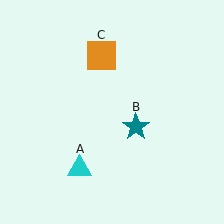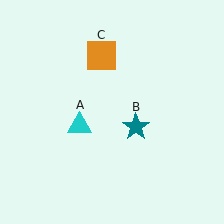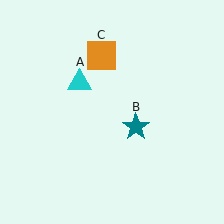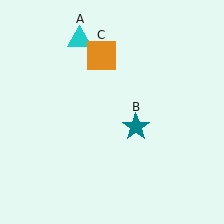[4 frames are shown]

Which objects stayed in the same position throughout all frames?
Teal star (object B) and orange square (object C) remained stationary.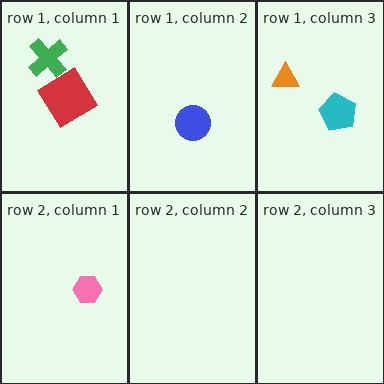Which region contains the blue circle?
The row 1, column 2 region.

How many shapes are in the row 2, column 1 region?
1.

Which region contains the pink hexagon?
The row 2, column 1 region.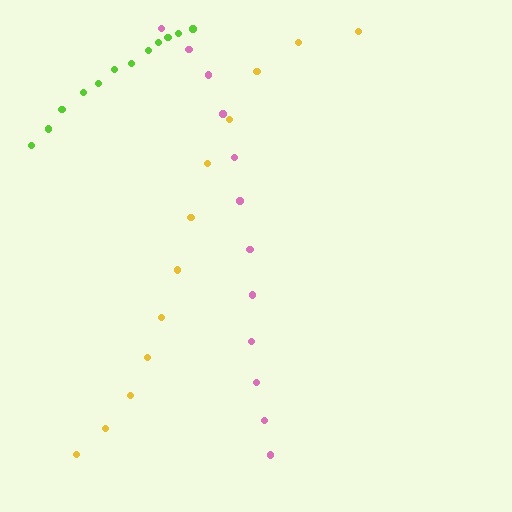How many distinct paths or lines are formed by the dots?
There are 3 distinct paths.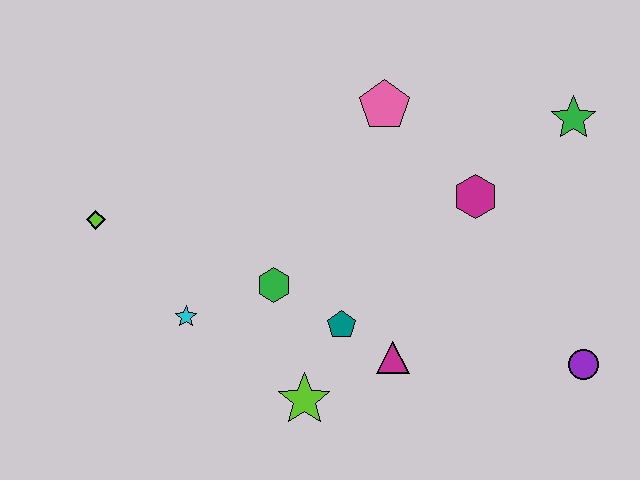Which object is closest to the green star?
The magenta hexagon is closest to the green star.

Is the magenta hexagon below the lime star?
No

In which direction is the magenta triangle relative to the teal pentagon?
The magenta triangle is to the right of the teal pentagon.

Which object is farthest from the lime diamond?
The purple circle is farthest from the lime diamond.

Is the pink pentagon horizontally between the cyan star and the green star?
Yes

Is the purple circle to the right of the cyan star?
Yes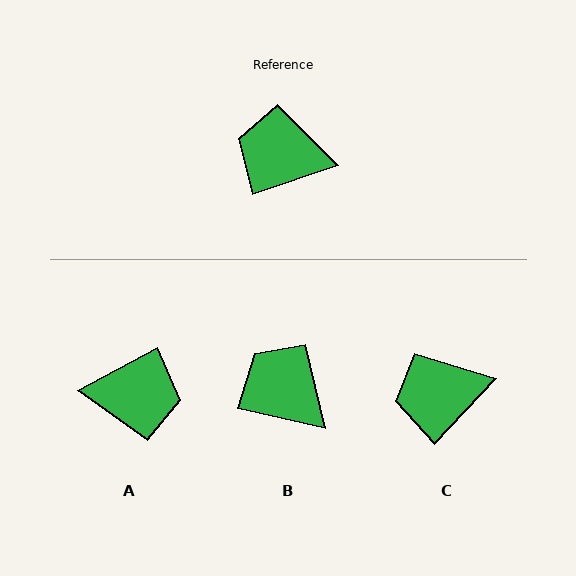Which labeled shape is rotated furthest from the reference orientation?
A, about 171 degrees away.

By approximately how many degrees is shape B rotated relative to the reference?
Approximately 32 degrees clockwise.